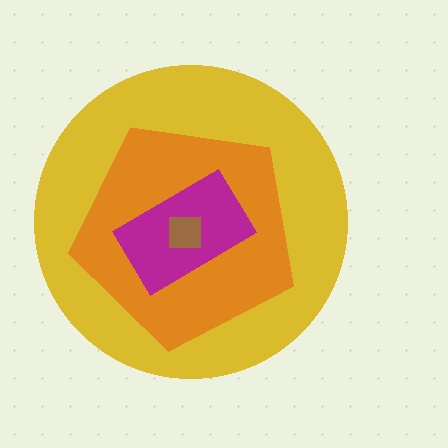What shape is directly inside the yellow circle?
The orange pentagon.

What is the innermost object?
The brown square.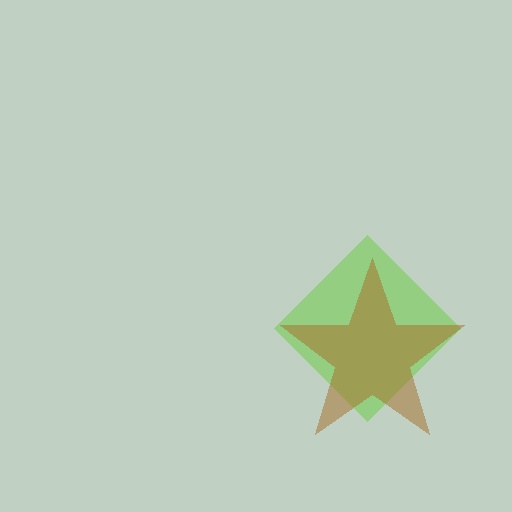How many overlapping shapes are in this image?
There are 2 overlapping shapes in the image.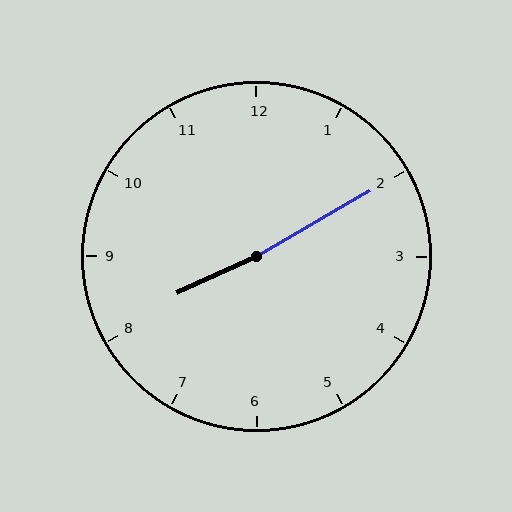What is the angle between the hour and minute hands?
Approximately 175 degrees.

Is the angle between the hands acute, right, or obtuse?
It is obtuse.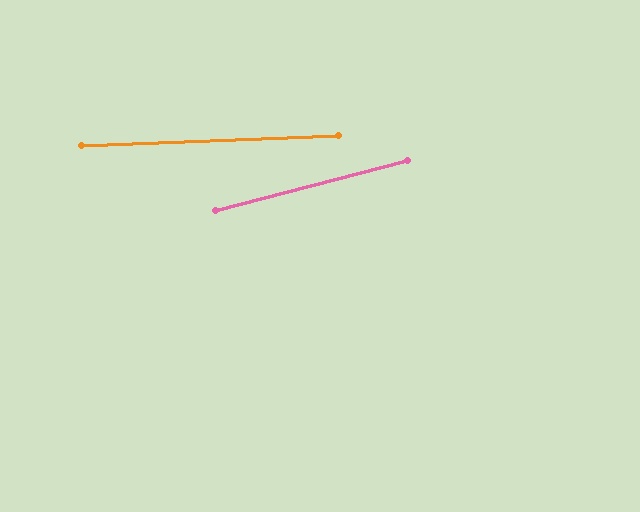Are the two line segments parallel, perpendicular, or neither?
Neither parallel nor perpendicular — they differ by about 12°.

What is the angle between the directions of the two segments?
Approximately 12 degrees.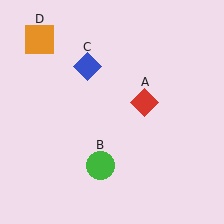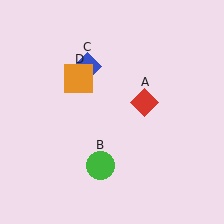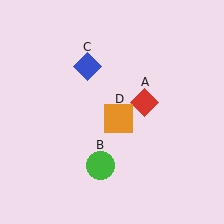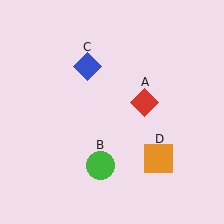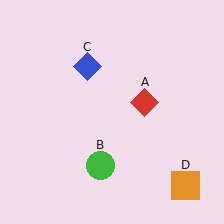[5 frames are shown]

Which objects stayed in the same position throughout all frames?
Red diamond (object A) and green circle (object B) and blue diamond (object C) remained stationary.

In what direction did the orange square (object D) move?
The orange square (object D) moved down and to the right.